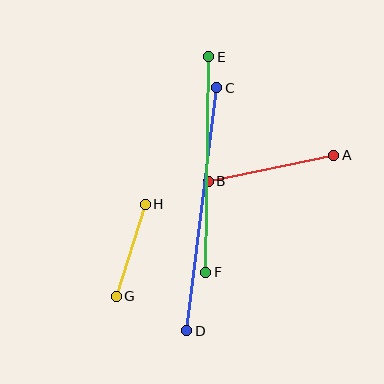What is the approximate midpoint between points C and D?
The midpoint is at approximately (202, 209) pixels.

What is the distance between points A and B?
The distance is approximately 128 pixels.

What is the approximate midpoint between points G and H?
The midpoint is at approximately (131, 250) pixels.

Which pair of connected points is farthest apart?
Points C and D are farthest apart.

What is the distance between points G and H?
The distance is approximately 96 pixels.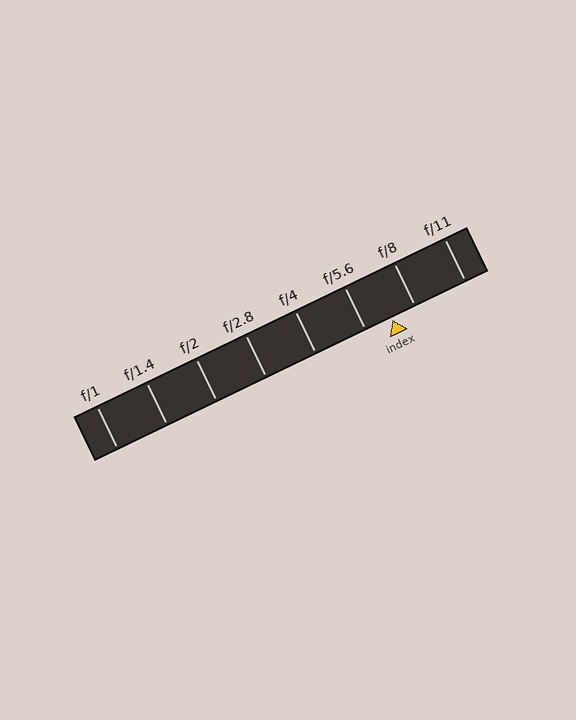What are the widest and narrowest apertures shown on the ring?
The widest aperture shown is f/1 and the narrowest is f/11.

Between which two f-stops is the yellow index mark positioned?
The index mark is between f/5.6 and f/8.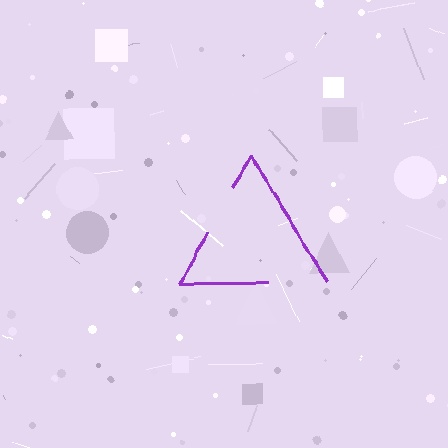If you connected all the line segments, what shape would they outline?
They would outline a triangle.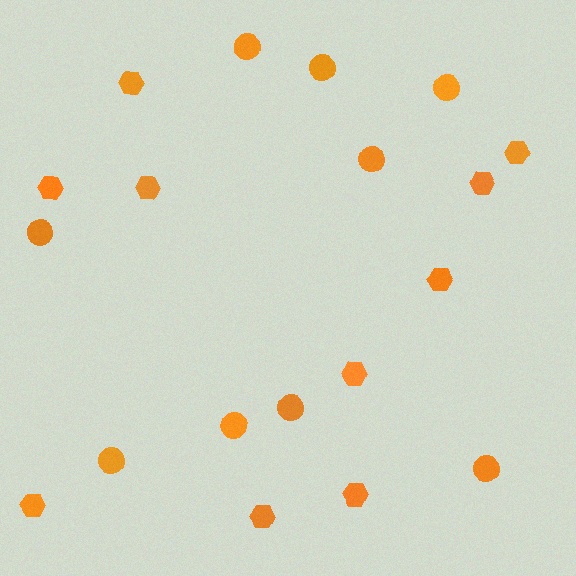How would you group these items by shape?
There are 2 groups: one group of hexagons (10) and one group of circles (9).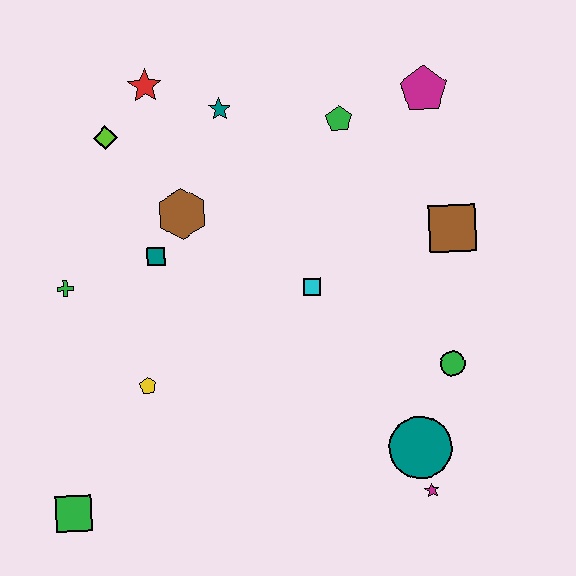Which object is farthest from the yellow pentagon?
The magenta pentagon is farthest from the yellow pentagon.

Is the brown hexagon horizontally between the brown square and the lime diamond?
Yes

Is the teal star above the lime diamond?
Yes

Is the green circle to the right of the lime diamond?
Yes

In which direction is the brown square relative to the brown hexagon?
The brown square is to the right of the brown hexagon.